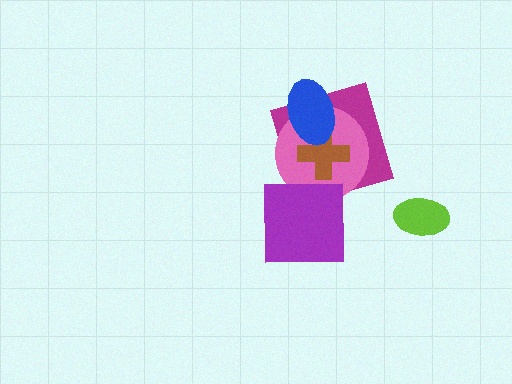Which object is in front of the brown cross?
The blue ellipse is in front of the brown cross.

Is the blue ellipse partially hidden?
No, no other shape covers it.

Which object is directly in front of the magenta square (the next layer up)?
The pink circle is directly in front of the magenta square.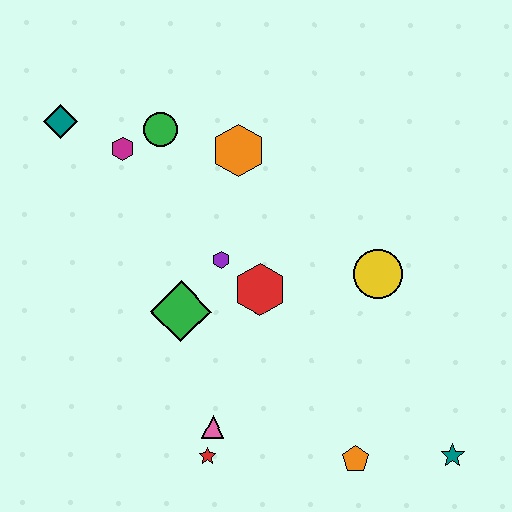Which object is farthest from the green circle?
The teal star is farthest from the green circle.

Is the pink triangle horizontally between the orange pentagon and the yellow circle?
No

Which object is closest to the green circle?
The magenta hexagon is closest to the green circle.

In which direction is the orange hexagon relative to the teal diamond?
The orange hexagon is to the right of the teal diamond.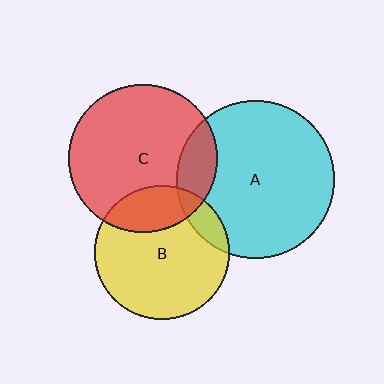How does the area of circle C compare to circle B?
Approximately 1.2 times.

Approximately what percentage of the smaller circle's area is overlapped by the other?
Approximately 25%.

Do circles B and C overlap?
Yes.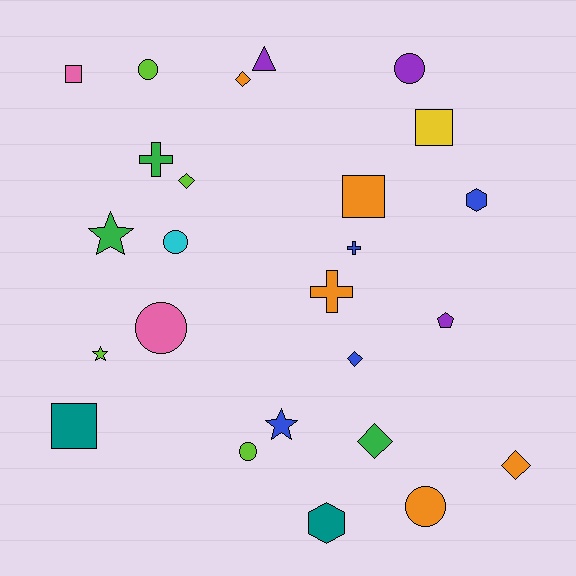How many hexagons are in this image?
There are 2 hexagons.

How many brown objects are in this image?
There are no brown objects.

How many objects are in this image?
There are 25 objects.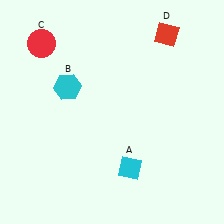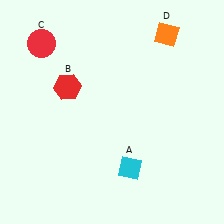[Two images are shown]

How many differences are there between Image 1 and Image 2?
There are 2 differences between the two images.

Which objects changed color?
B changed from cyan to red. D changed from red to orange.